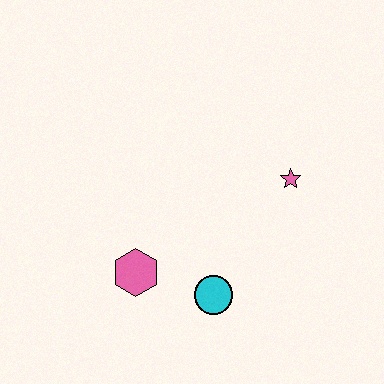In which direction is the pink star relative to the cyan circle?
The pink star is above the cyan circle.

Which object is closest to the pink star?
The cyan circle is closest to the pink star.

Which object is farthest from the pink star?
The pink hexagon is farthest from the pink star.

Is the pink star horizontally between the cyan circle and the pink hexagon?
No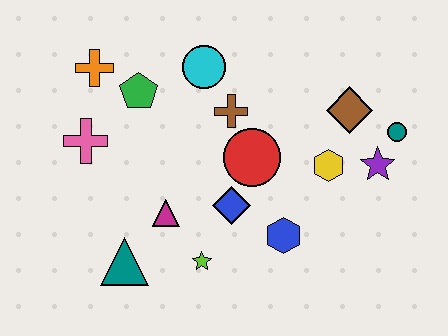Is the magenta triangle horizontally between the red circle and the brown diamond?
No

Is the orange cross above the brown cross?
Yes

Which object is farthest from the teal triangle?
The teal circle is farthest from the teal triangle.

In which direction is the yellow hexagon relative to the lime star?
The yellow hexagon is to the right of the lime star.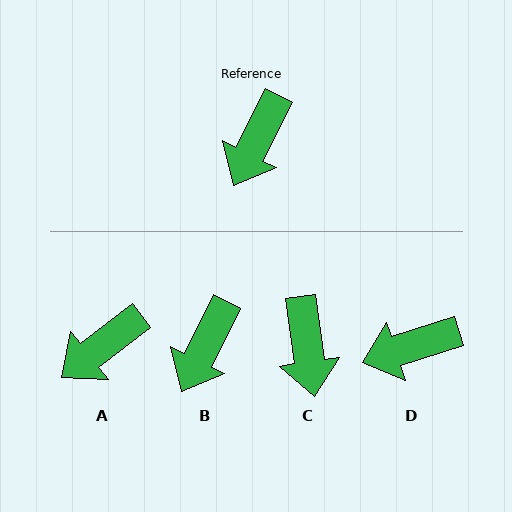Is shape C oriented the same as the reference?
No, it is off by about 35 degrees.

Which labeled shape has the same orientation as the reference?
B.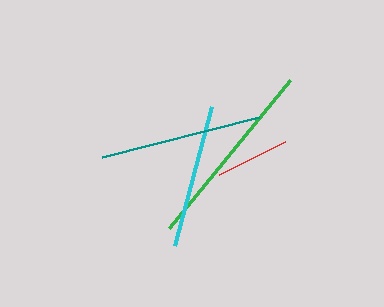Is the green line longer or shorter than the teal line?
The green line is longer than the teal line.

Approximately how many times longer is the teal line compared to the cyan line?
The teal line is approximately 1.1 times the length of the cyan line.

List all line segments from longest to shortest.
From longest to shortest: green, teal, cyan, red.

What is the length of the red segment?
The red segment is approximately 74 pixels long.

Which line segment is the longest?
The green line is the longest at approximately 192 pixels.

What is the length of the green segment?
The green segment is approximately 192 pixels long.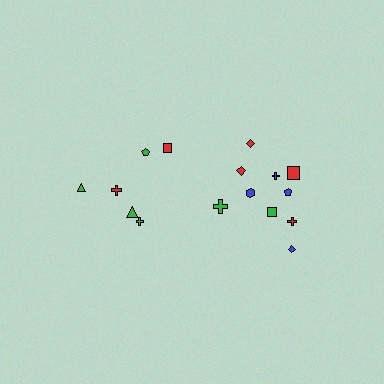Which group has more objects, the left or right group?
The right group.